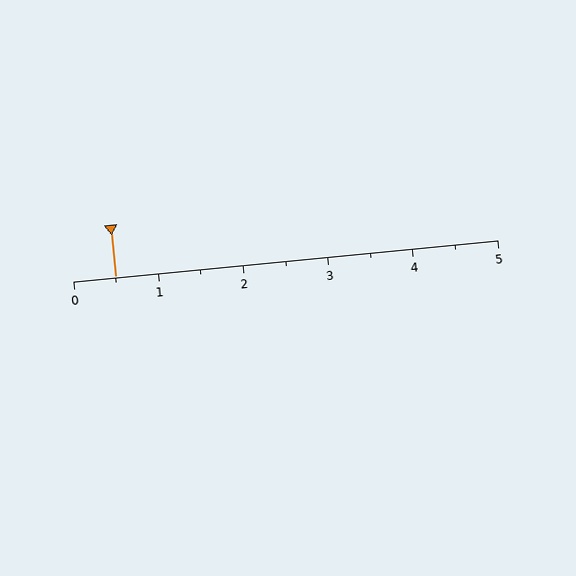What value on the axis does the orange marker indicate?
The marker indicates approximately 0.5.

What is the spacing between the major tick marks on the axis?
The major ticks are spaced 1 apart.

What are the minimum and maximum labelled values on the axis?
The axis runs from 0 to 5.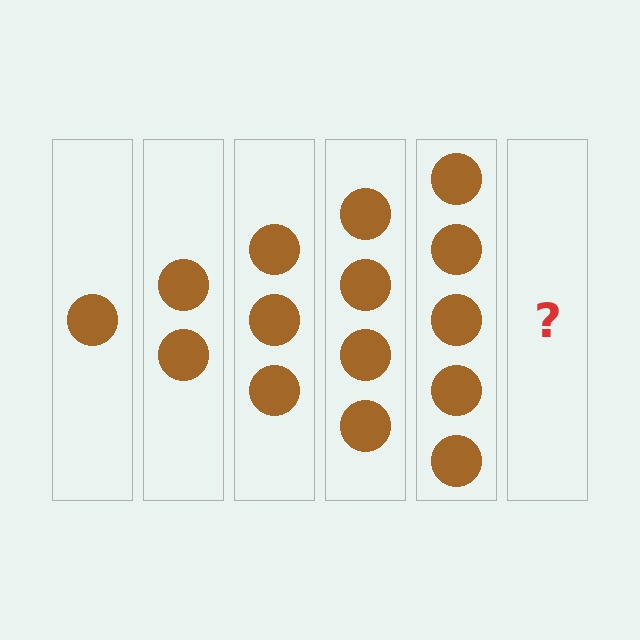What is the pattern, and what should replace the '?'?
The pattern is that each step adds one more circle. The '?' should be 6 circles.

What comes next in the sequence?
The next element should be 6 circles.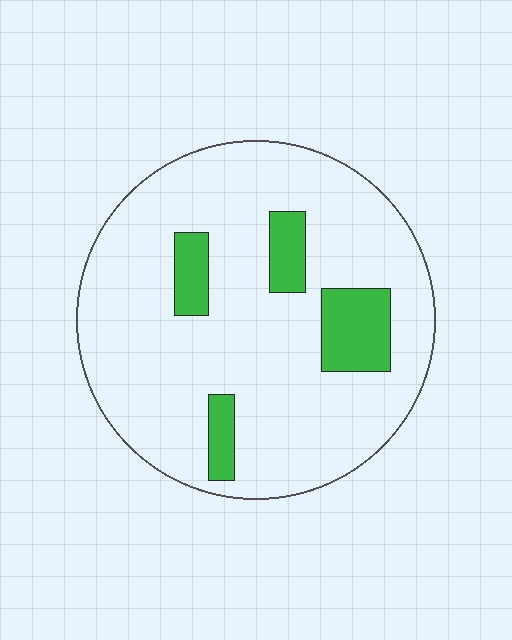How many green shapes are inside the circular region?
4.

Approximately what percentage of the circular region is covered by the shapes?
Approximately 15%.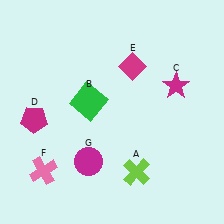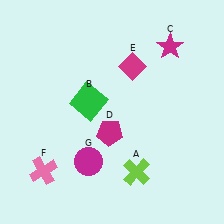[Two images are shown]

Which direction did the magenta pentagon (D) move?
The magenta pentagon (D) moved right.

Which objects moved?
The objects that moved are: the magenta star (C), the magenta pentagon (D).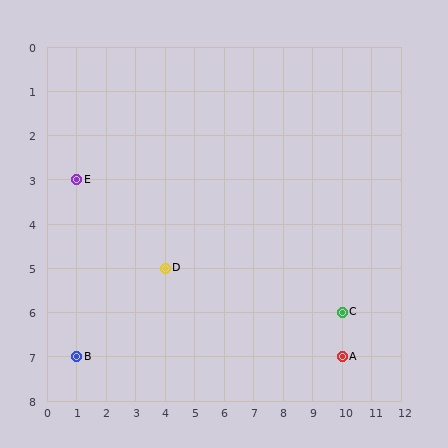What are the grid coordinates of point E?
Point E is at grid coordinates (1, 3).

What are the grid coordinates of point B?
Point B is at grid coordinates (1, 7).